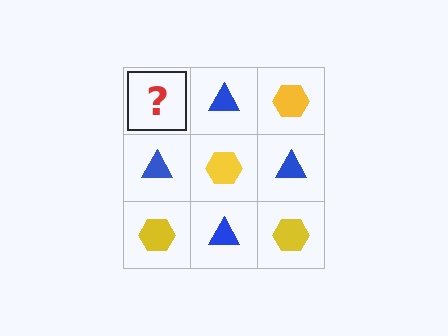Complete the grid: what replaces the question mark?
The question mark should be replaced with a yellow hexagon.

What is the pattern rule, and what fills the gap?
The rule is that it alternates yellow hexagon and blue triangle in a checkerboard pattern. The gap should be filled with a yellow hexagon.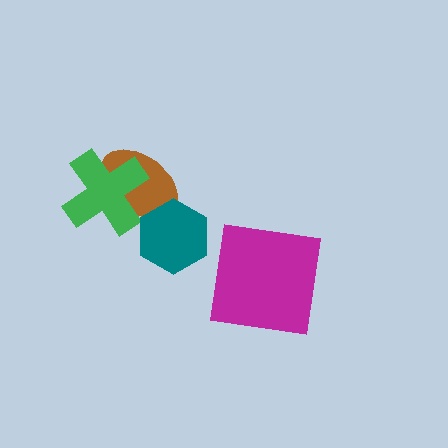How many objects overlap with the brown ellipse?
2 objects overlap with the brown ellipse.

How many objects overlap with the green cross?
1 object overlaps with the green cross.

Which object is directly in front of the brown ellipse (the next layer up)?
The green cross is directly in front of the brown ellipse.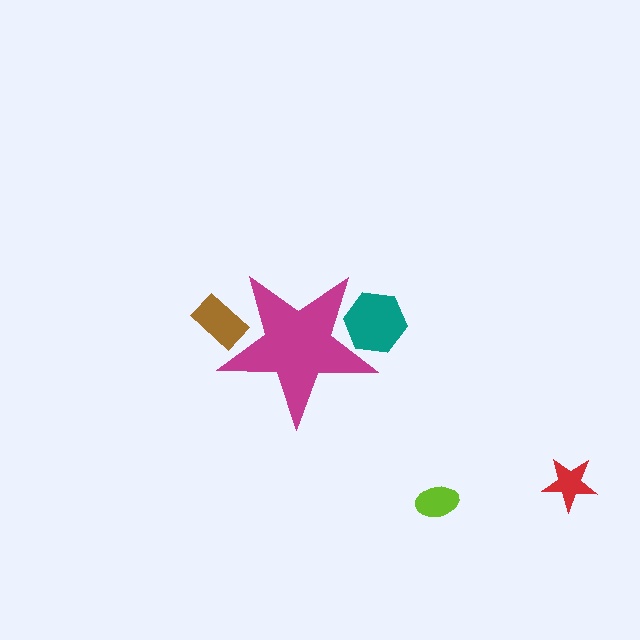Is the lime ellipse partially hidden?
No, the lime ellipse is fully visible.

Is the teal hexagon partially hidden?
Yes, the teal hexagon is partially hidden behind the magenta star.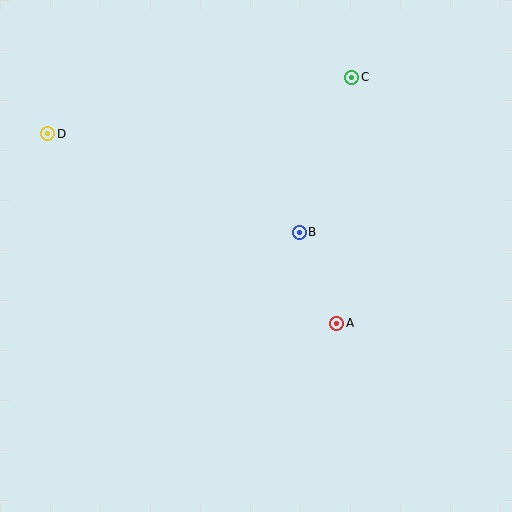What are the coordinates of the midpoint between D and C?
The midpoint between D and C is at (200, 105).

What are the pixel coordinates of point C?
Point C is at (352, 77).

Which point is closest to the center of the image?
Point B at (299, 232) is closest to the center.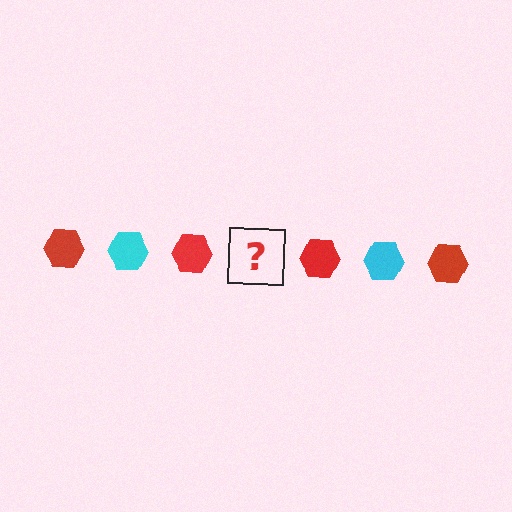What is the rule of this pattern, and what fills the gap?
The rule is that the pattern cycles through red, cyan hexagons. The gap should be filled with a cyan hexagon.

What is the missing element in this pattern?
The missing element is a cyan hexagon.